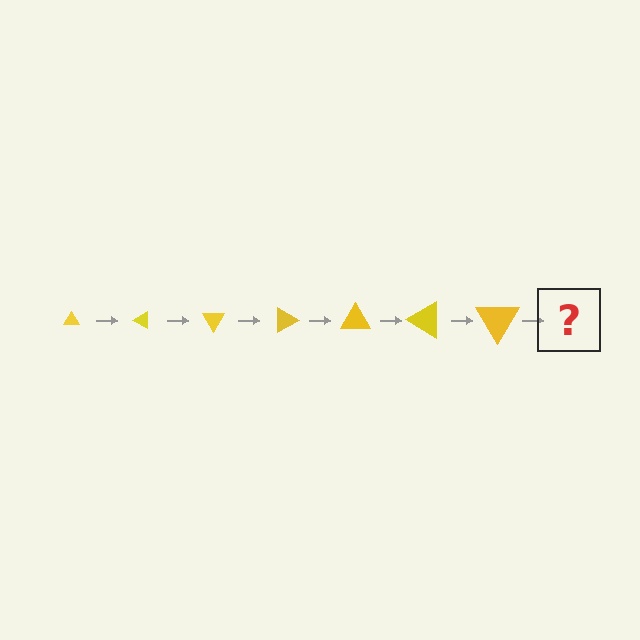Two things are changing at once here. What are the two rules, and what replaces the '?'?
The two rules are that the triangle grows larger each step and it rotates 30 degrees each step. The '?' should be a triangle, larger than the previous one and rotated 210 degrees from the start.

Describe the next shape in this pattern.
It should be a triangle, larger than the previous one and rotated 210 degrees from the start.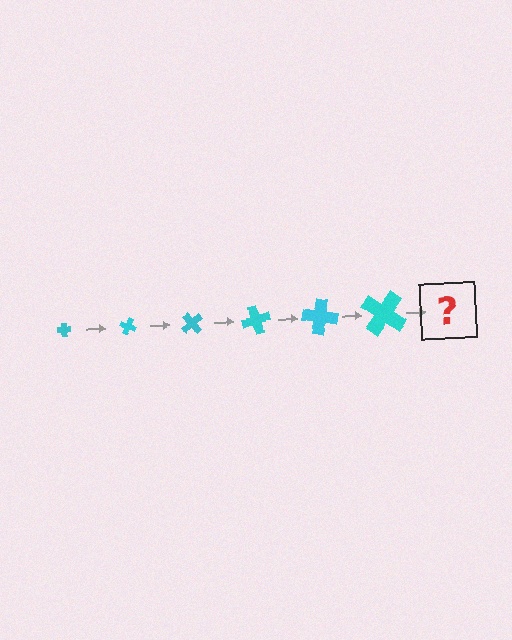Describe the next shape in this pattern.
It should be a cross, larger than the previous one and rotated 150 degrees from the start.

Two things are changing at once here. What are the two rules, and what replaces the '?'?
The two rules are that the cross grows larger each step and it rotates 25 degrees each step. The '?' should be a cross, larger than the previous one and rotated 150 degrees from the start.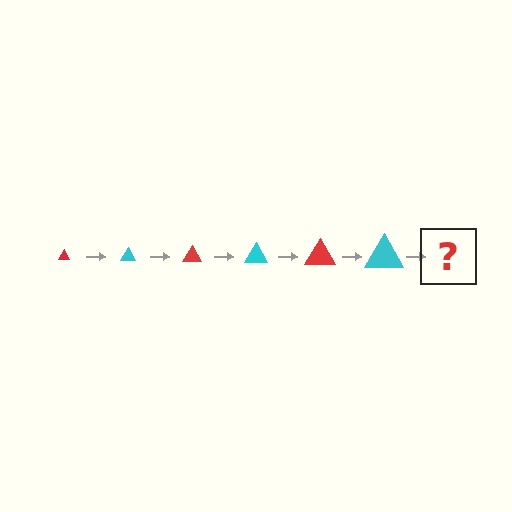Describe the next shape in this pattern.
It should be a red triangle, larger than the previous one.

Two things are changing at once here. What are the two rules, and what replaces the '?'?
The two rules are that the triangle grows larger each step and the color cycles through red and cyan. The '?' should be a red triangle, larger than the previous one.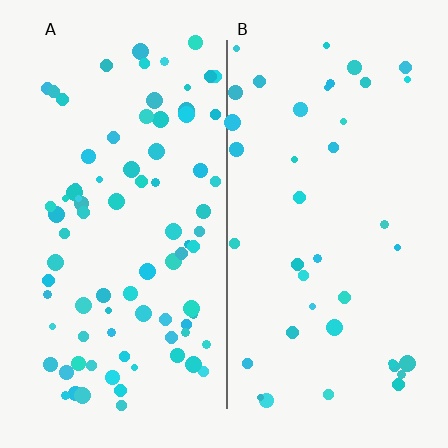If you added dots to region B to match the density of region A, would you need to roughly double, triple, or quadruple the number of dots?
Approximately double.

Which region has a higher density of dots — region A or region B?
A (the left).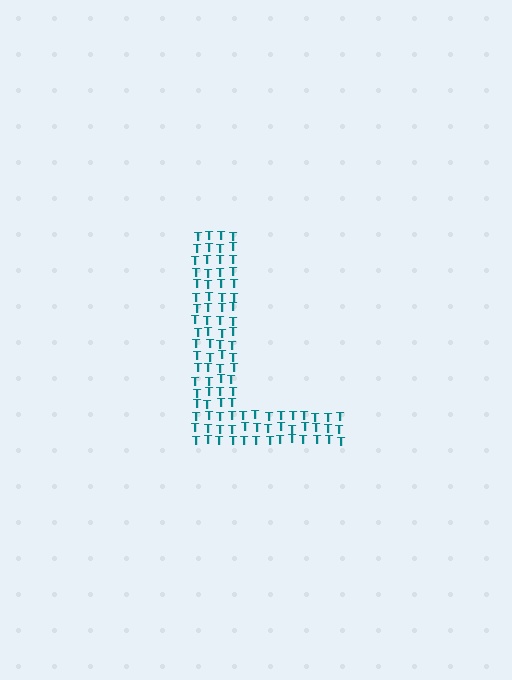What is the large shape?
The large shape is the letter L.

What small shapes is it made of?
It is made of small letter T's.